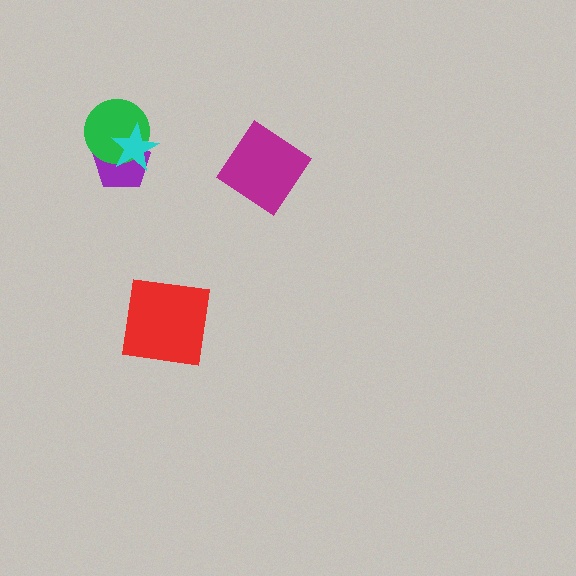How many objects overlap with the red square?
0 objects overlap with the red square.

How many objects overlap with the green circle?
2 objects overlap with the green circle.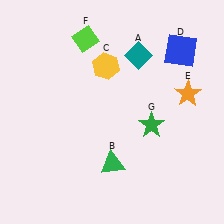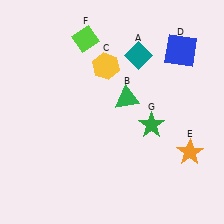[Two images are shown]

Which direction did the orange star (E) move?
The orange star (E) moved down.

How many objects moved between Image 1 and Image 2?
2 objects moved between the two images.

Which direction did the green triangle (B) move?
The green triangle (B) moved up.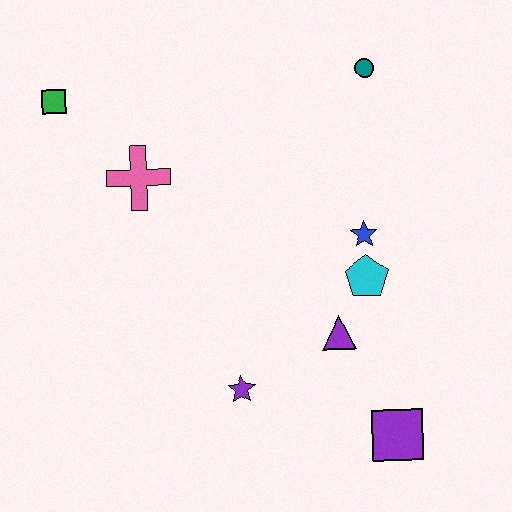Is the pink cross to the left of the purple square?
Yes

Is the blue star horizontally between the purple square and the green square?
Yes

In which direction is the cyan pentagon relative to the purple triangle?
The cyan pentagon is above the purple triangle.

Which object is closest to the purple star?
The purple triangle is closest to the purple star.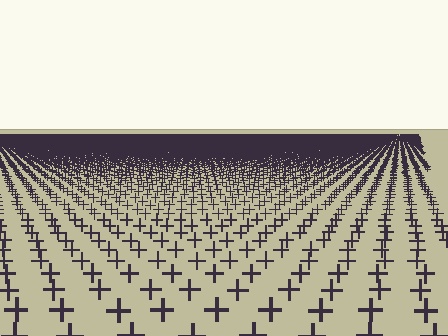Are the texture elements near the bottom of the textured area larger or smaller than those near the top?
Larger. Near the bottom, elements are closer to the viewer and appear at a bigger on-screen size.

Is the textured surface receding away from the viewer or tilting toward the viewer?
The surface is receding away from the viewer. Texture elements get smaller and denser toward the top.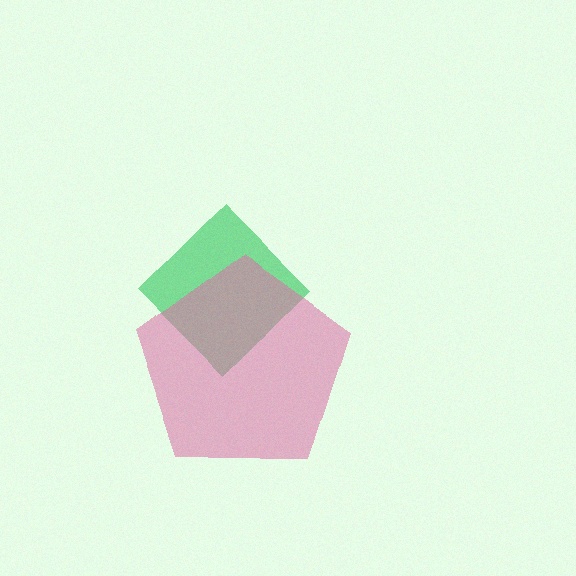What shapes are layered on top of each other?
The layered shapes are: a green diamond, a pink pentagon.